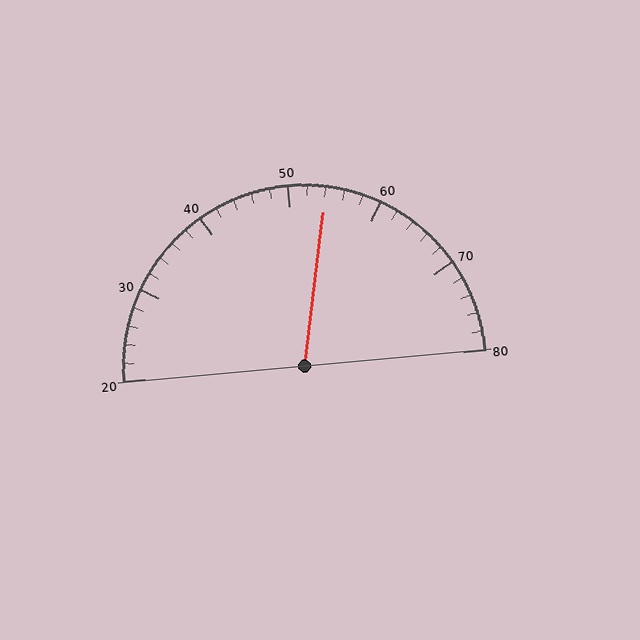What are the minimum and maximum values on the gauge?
The gauge ranges from 20 to 80.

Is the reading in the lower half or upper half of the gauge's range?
The reading is in the upper half of the range (20 to 80).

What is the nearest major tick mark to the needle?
The nearest major tick mark is 50.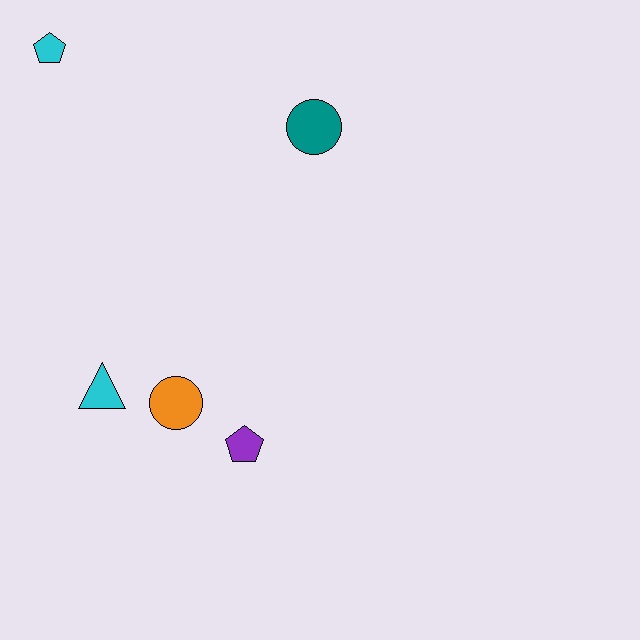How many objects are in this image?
There are 5 objects.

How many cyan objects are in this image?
There are 2 cyan objects.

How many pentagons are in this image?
There are 2 pentagons.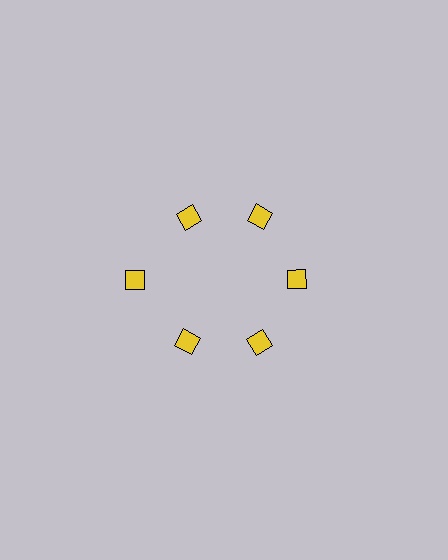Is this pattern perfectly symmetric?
No. The 6 yellow diamonds are arranged in a ring, but one element near the 9 o'clock position is pushed outward from the center, breaking the 6-fold rotational symmetry.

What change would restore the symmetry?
The symmetry would be restored by moving it inward, back onto the ring so that all 6 diamonds sit at equal angles and equal distance from the center.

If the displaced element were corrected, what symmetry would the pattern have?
It would have 6-fold rotational symmetry — the pattern would map onto itself every 60 degrees.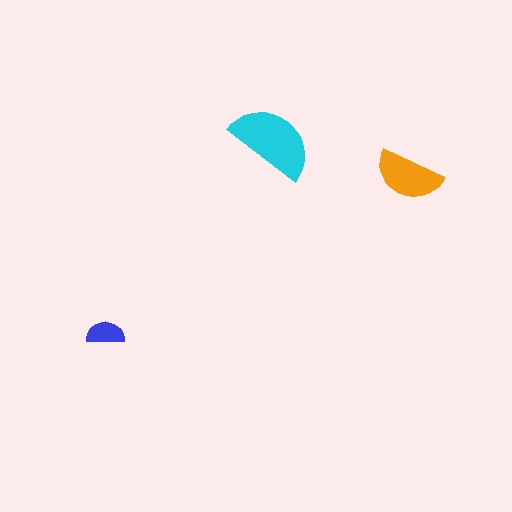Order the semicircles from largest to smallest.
the cyan one, the orange one, the blue one.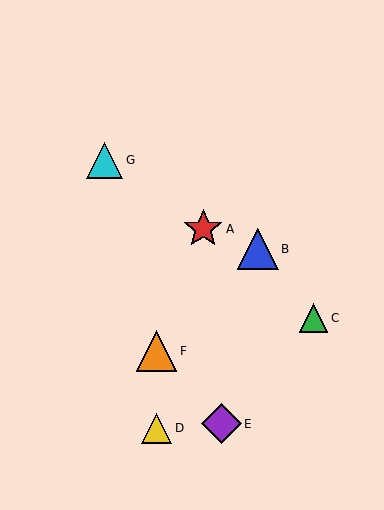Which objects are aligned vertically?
Objects D, F are aligned vertically.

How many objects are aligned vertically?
2 objects (D, F) are aligned vertically.